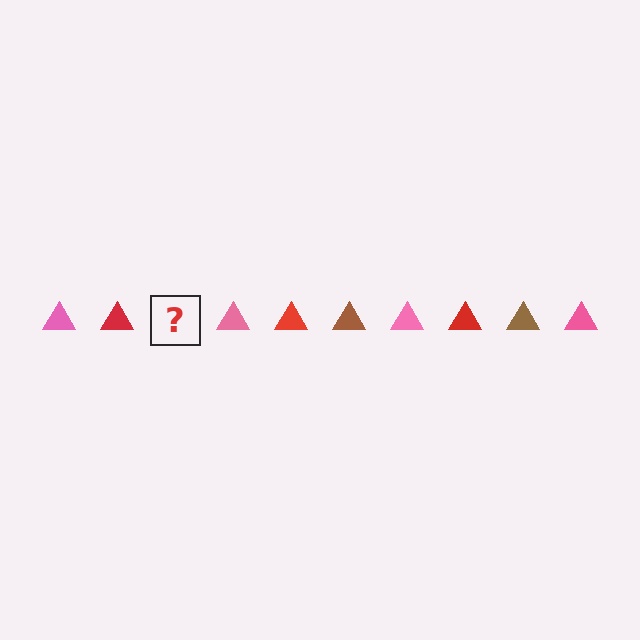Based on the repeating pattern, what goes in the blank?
The blank should be a brown triangle.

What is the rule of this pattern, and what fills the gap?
The rule is that the pattern cycles through pink, red, brown triangles. The gap should be filled with a brown triangle.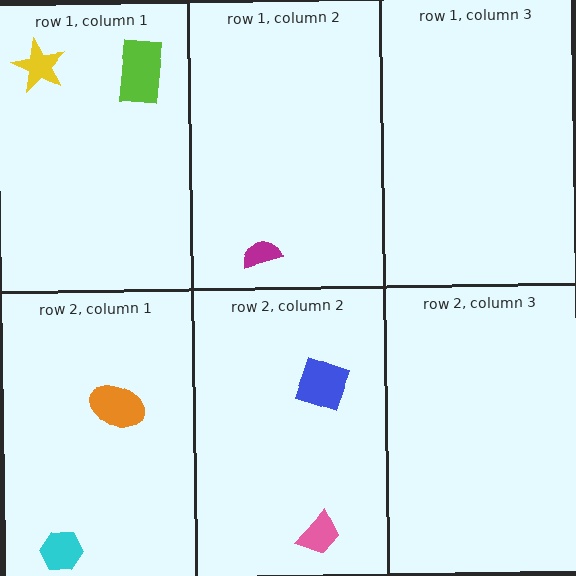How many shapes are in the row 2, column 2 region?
2.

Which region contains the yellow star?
The row 1, column 1 region.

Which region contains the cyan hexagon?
The row 2, column 1 region.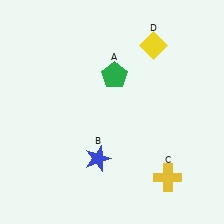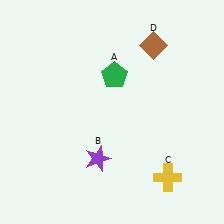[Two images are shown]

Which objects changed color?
B changed from blue to purple. D changed from yellow to brown.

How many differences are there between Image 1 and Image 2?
There are 2 differences between the two images.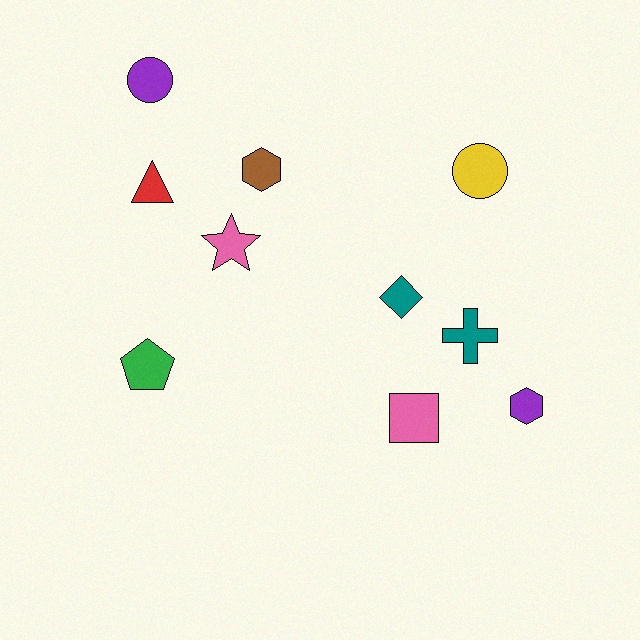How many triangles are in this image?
There is 1 triangle.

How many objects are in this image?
There are 10 objects.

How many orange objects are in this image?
There are no orange objects.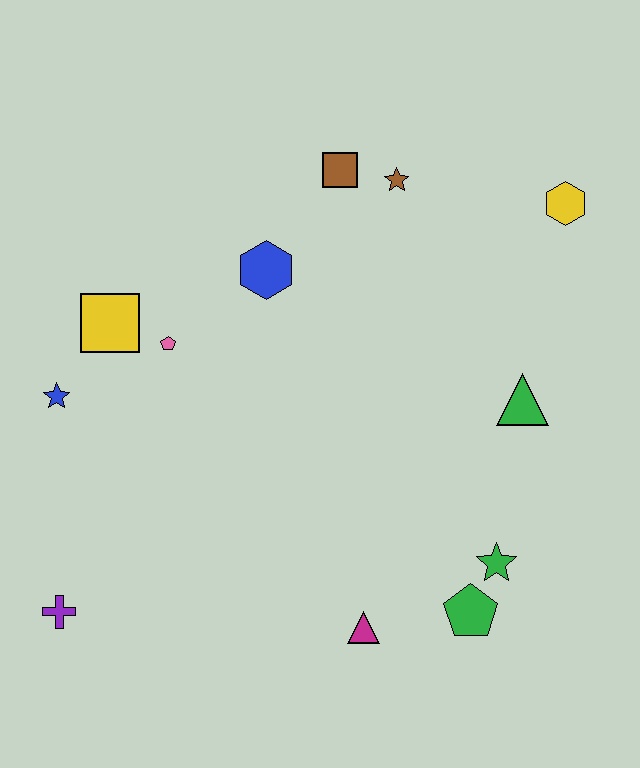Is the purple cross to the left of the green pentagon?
Yes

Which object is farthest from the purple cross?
The yellow hexagon is farthest from the purple cross.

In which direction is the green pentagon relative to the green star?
The green pentagon is below the green star.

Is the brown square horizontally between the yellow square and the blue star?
No